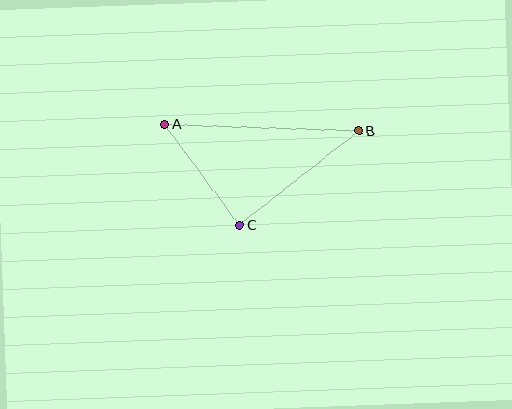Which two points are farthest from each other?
Points A and B are farthest from each other.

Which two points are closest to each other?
Points A and C are closest to each other.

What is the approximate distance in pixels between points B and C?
The distance between B and C is approximately 152 pixels.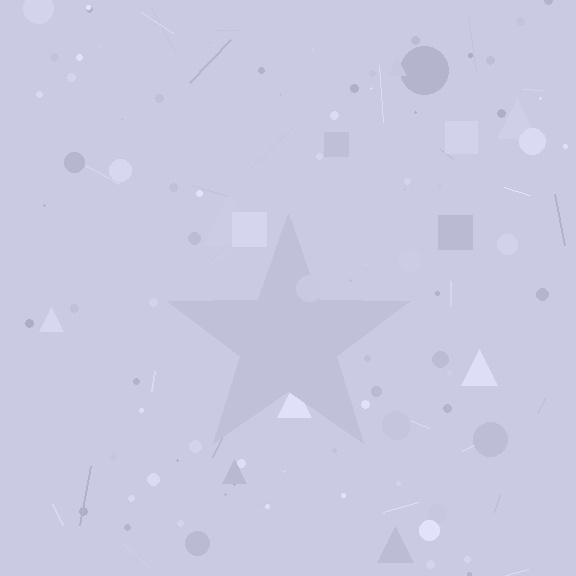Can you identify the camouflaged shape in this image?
The camouflaged shape is a star.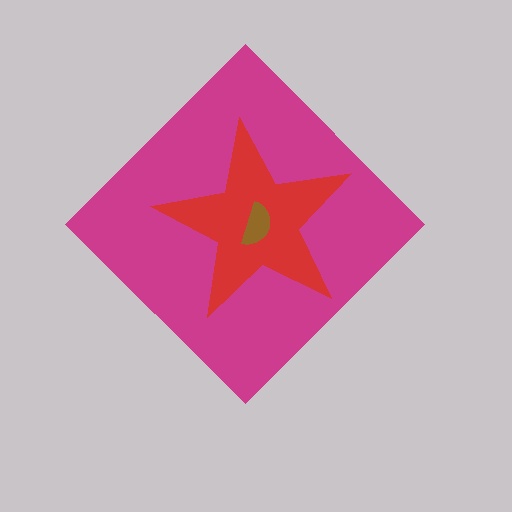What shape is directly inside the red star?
The brown semicircle.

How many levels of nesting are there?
3.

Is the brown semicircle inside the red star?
Yes.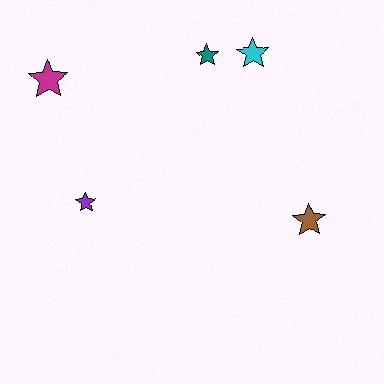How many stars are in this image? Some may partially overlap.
There are 5 stars.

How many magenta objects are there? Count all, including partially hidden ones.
There is 1 magenta object.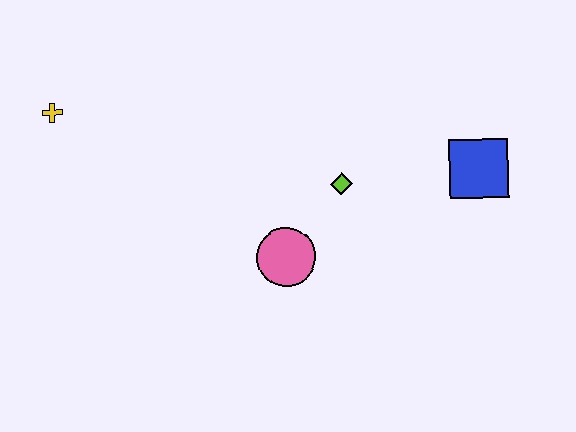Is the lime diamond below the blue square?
Yes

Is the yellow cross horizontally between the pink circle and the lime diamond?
No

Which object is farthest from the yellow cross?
The blue square is farthest from the yellow cross.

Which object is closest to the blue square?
The lime diamond is closest to the blue square.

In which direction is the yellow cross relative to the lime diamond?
The yellow cross is to the left of the lime diamond.